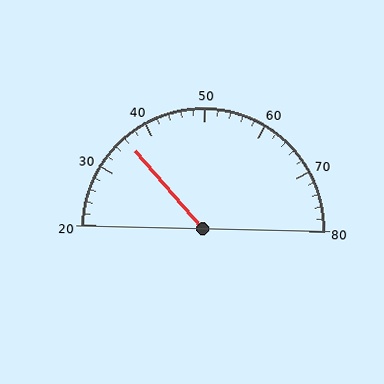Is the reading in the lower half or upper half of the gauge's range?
The reading is in the lower half of the range (20 to 80).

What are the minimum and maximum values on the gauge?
The gauge ranges from 20 to 80.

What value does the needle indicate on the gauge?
The needle indicates approximately 36.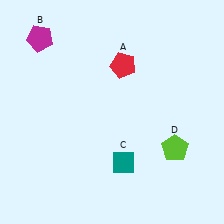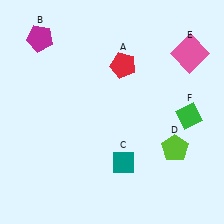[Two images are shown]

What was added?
A pink square (E), a green diamond (F) were added in Image 2.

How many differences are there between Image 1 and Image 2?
There are 2 differences between the two images.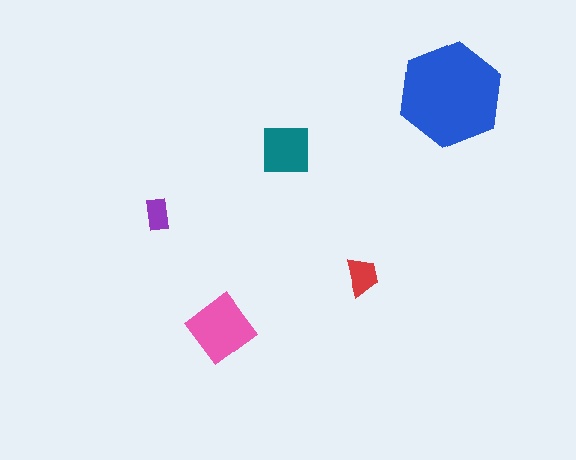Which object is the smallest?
The purple rectangle.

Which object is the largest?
The blue hexagon.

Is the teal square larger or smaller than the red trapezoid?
Larger.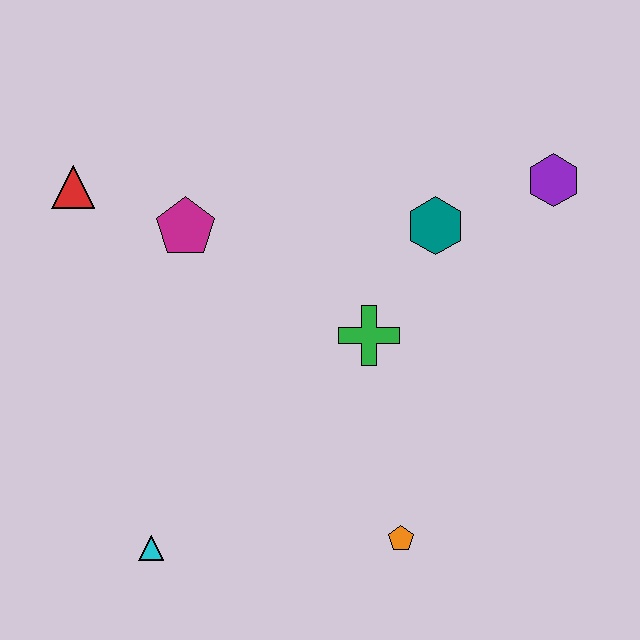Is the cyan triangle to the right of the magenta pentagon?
No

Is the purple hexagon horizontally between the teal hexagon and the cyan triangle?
No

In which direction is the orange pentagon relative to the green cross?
The orange pentagon is below the green cross.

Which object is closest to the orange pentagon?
The green cross is closest to the orange pentagon.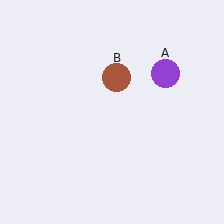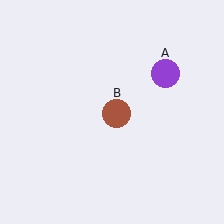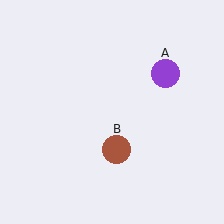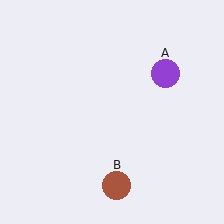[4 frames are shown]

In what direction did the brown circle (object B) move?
The brown circle (object B) moved down.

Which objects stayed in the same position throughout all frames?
Purple circle (object A) remained stationary.